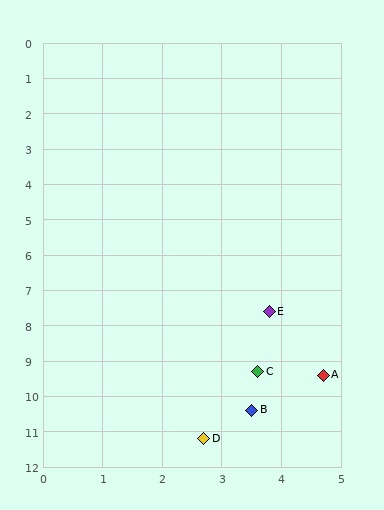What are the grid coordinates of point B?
Point B is at approximately (3.5, 10.4).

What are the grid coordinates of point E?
Point E is at approximately (3.8, 7.6).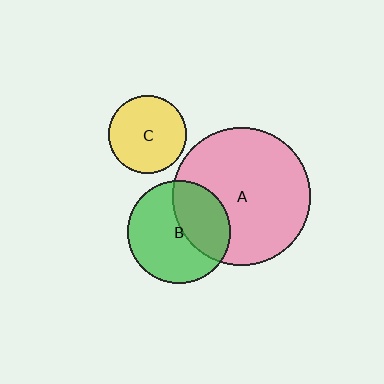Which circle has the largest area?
Circle A (pink).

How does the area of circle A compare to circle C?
Approximately 3.1 times.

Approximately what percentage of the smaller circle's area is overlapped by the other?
Approximately 40%.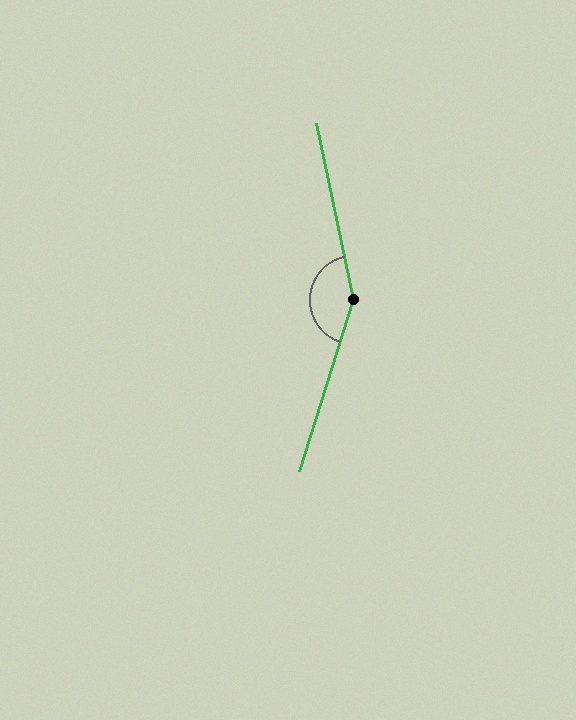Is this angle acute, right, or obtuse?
It is obtuse.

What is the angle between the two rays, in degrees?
Approximately 151 degrees.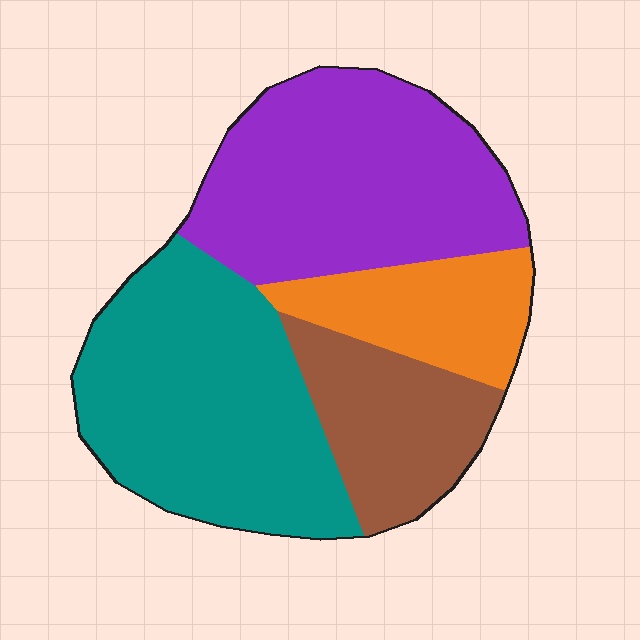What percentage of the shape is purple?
Purple takes up between a third and a half of the shape.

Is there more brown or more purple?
Purple.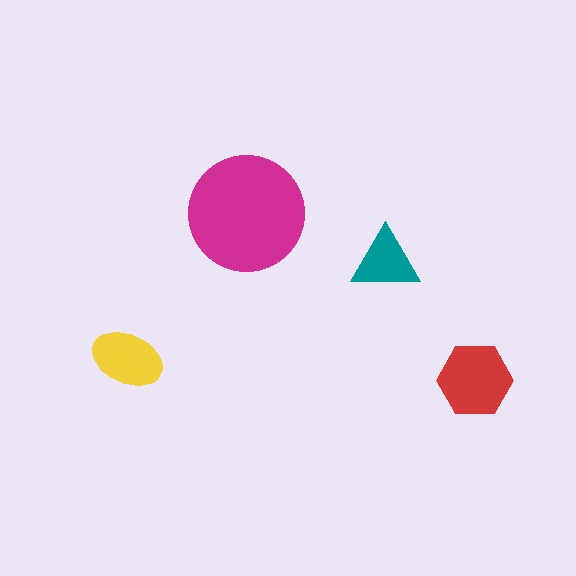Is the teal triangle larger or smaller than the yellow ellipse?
Smaller.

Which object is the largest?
The magenta circle.